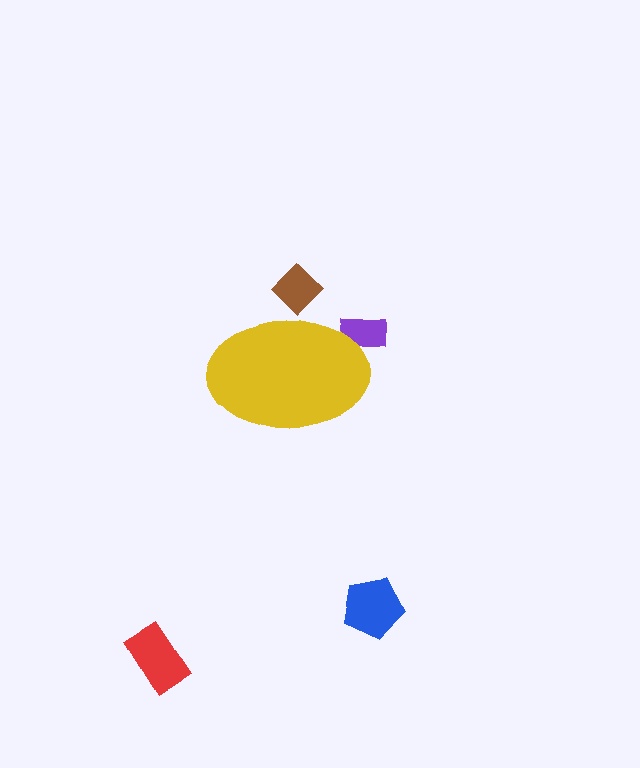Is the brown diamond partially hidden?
Yes, the brown diamond is partially hidden behind the yellow ellipse.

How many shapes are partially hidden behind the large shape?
2 shapes are partially hidden.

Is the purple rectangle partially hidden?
Yes, the purple rectangle is partially hidden behind the yellow ellipse.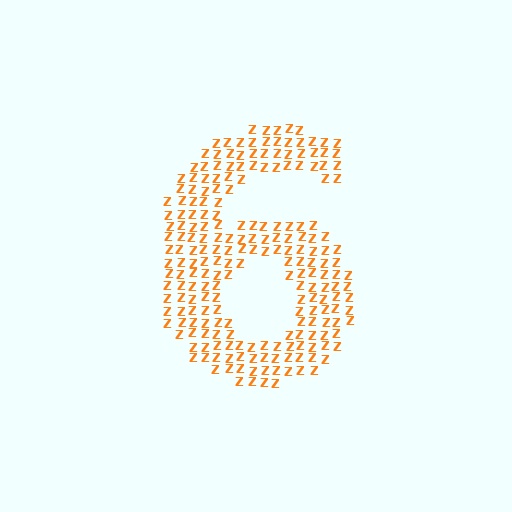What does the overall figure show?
The overall figure shows the digit 6.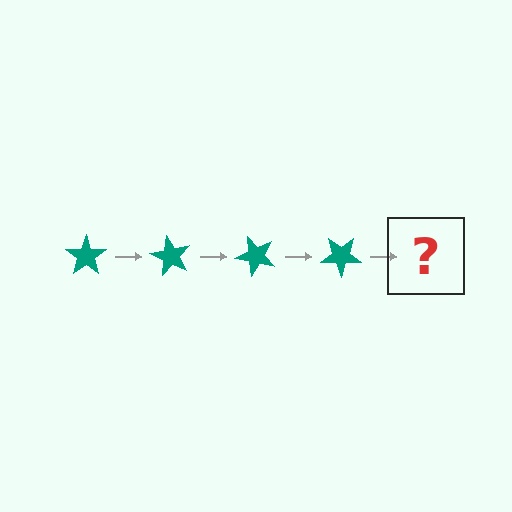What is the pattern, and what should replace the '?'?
The pattern is that the star rotates 60 degrees each step. The '?' should be a teal star rotated 240 degrees.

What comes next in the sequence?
The next element should be a teal star rotated 240 degrees.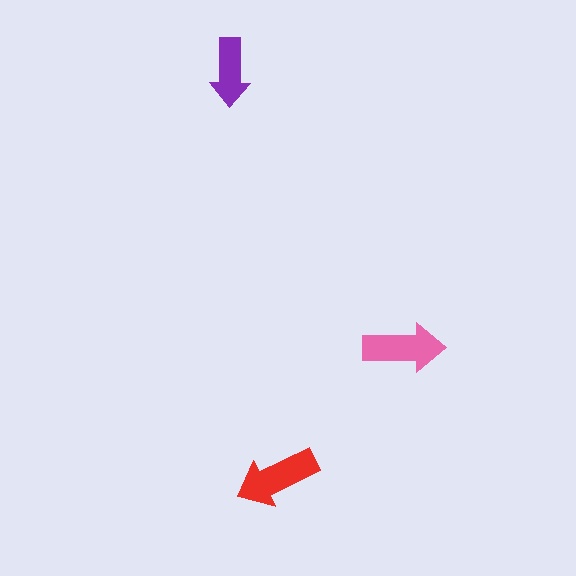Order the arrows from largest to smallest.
the red one, the pink one, the purple one.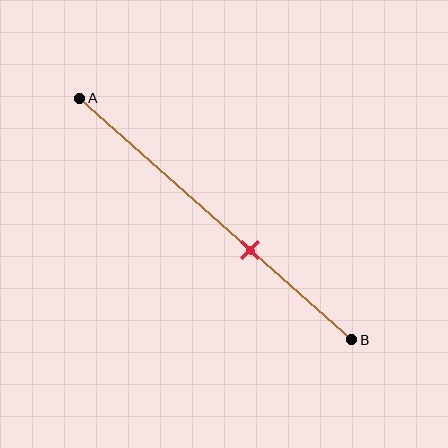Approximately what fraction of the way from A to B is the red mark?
The red mark is approximately 65% of the way from A to B.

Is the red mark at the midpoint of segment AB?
No, the mark is at about 65% from A, not at the 50% midpoint.